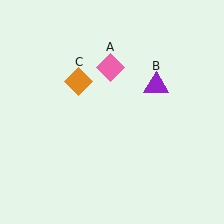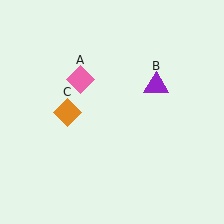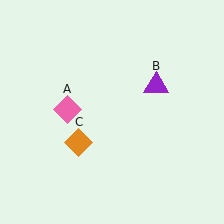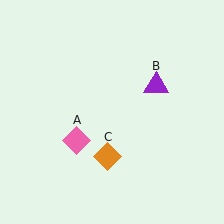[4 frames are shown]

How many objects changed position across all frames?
2 objects changed position: pink diamond (object A), orange diamond (object C).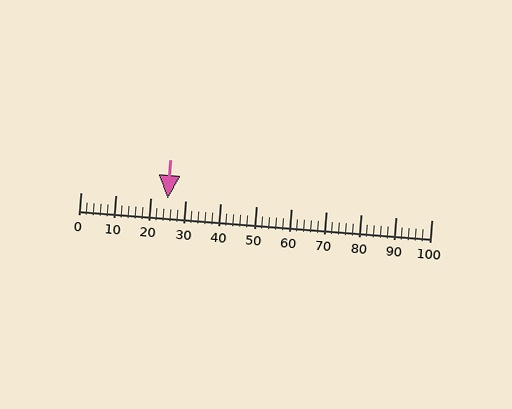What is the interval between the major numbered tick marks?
The major tick marks are spaced 10 units apart.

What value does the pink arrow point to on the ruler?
The pink arrow points to approximately 25.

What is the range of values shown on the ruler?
The ruler shows values from 0 to 100.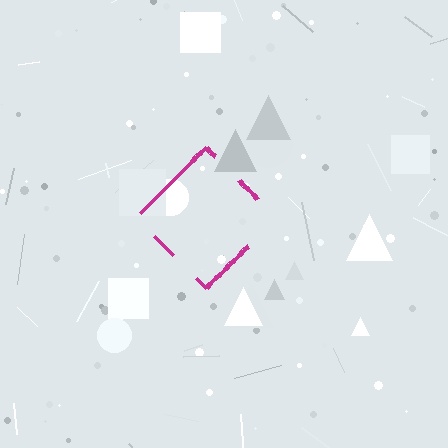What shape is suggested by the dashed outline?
The dashed outline suggests a diamond.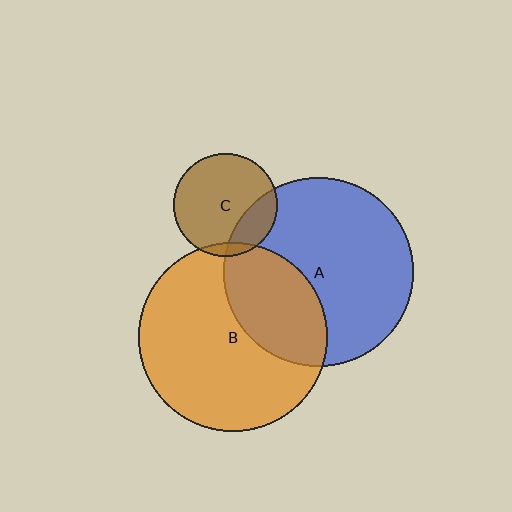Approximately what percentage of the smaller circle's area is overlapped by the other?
Approximately 5%.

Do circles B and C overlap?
Yes.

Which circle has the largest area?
Circle A (blue).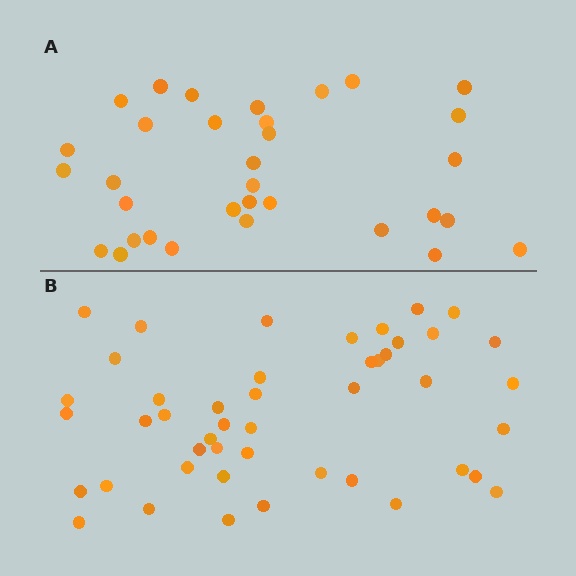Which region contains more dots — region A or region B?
Region B (the bottom region) has more dots.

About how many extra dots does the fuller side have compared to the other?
Region B has approximately 15 more dots than region A.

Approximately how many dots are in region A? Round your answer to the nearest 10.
About 30 dots. (The exact count is 33, which rounds to 30.)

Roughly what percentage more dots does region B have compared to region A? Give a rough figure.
About 40% more.